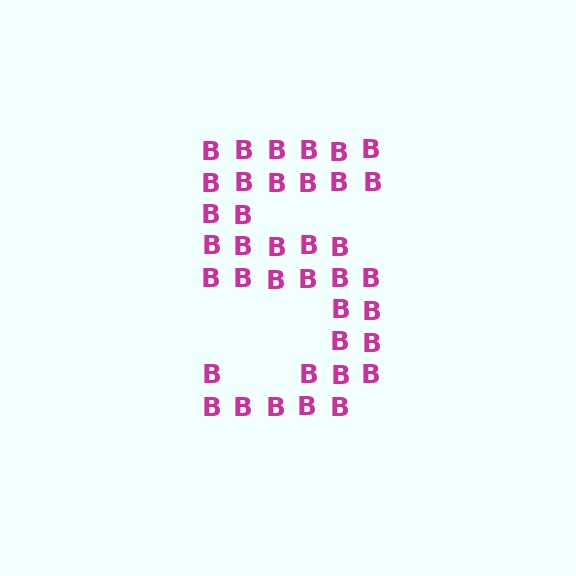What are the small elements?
The small elements are letter B's.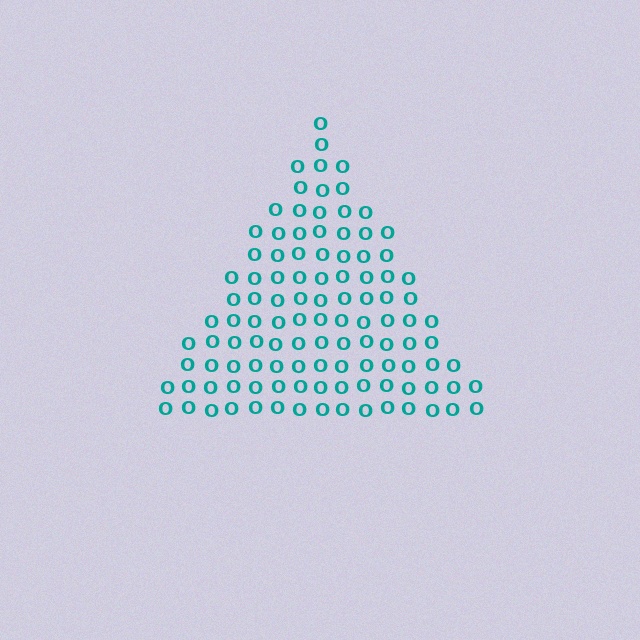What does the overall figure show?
The overall figure shows a triangle.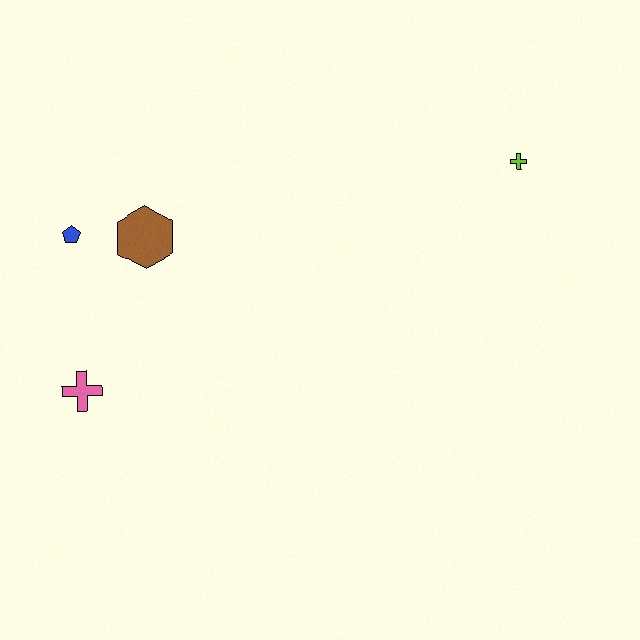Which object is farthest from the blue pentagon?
The lime cross is farthest from the blue pentagon.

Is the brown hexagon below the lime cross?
Yes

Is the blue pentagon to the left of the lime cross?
Yes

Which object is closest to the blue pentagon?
The brown hexagon is closest to the blue pentagon.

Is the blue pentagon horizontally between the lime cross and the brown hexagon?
No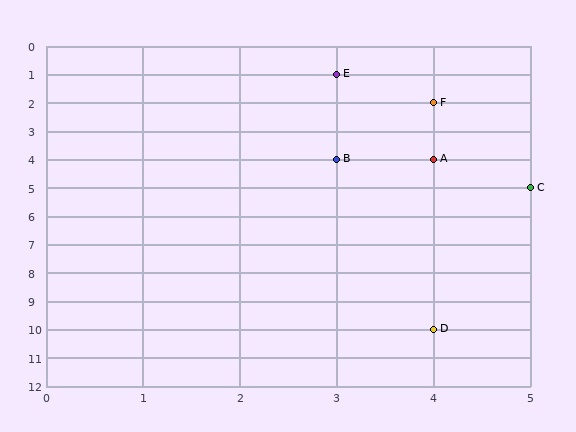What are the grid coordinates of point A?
Point A is at grid coordinates (4, 4).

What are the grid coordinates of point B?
Point B is at grid coordinates (3, 4).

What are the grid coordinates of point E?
Point E is at grid coordinates (3, 1).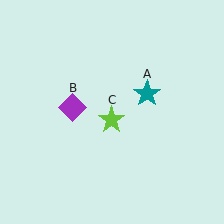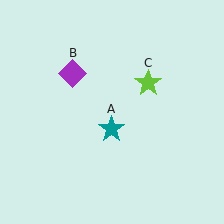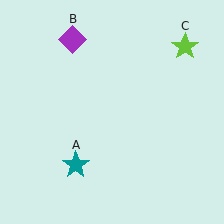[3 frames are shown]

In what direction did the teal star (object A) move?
The teal star (object A) moved down and to the left.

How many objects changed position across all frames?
3 objects changed position: teal star (object A), purple diamond (object B), lime star (object C).